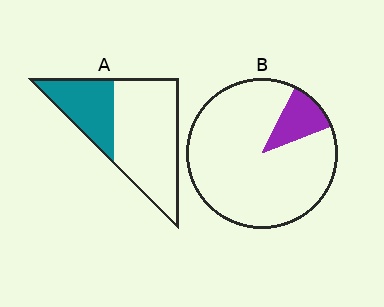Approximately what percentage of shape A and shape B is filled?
A is approximately 35% and B is approximately 10%.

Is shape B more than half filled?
No.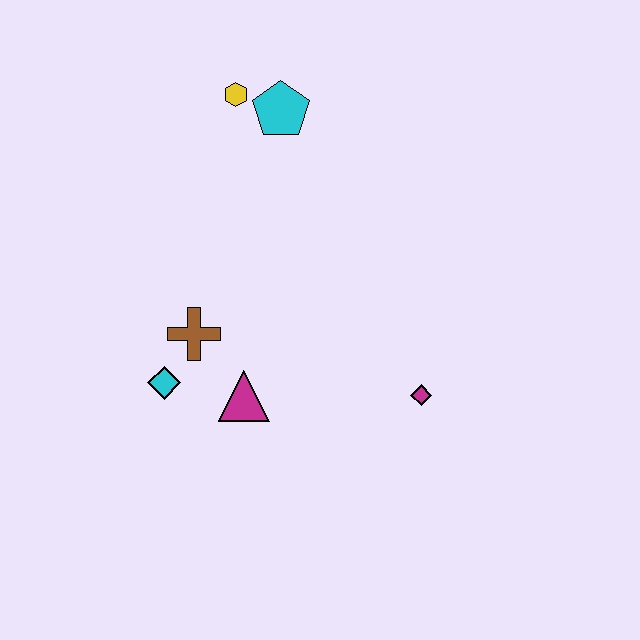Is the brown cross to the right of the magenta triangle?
No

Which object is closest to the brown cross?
The cyan diamond is closest to the brown cross.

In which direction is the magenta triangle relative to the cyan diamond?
The magenta triangle is to the right of the cyan diamond.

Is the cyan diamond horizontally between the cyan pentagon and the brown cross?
No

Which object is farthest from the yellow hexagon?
The magenta diamond is farthest from the yellow hexagon.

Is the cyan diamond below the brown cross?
Yes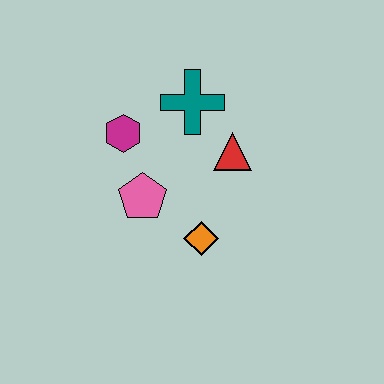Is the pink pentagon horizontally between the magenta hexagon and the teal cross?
Yes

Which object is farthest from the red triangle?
The magenta hexagon is farthest from the red triangle.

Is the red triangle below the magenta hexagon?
Yes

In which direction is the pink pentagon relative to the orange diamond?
The pink pentagon is to the left of the orange diamond.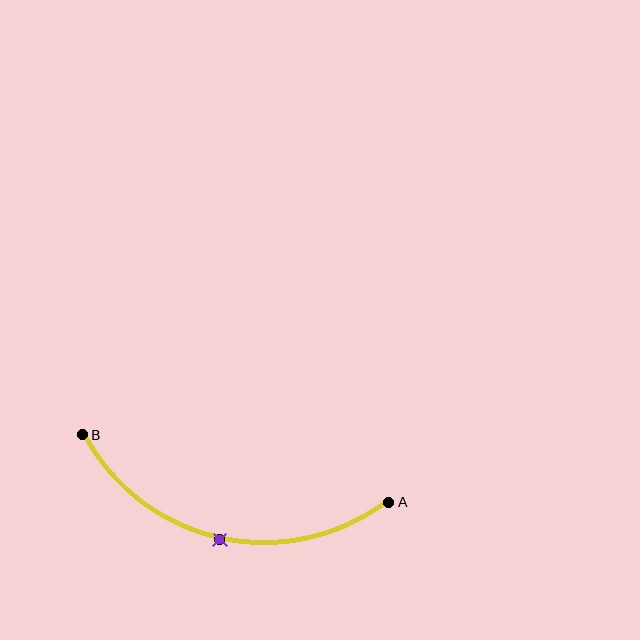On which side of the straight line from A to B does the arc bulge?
The arc bulges below the straight line connecting A and B.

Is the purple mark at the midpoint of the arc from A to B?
Yes. The purple mark lies on the arc at equal arc-length from both A and B — it is the arc midpoint.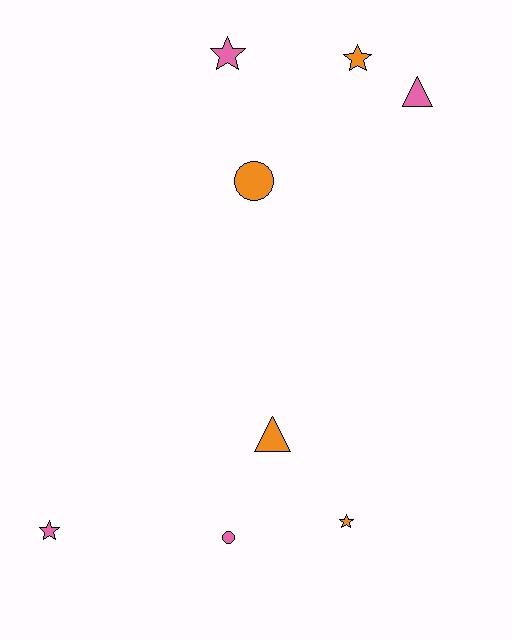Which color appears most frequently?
Pink, with 4 objects.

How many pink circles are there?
There is 1 pink circle.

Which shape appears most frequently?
Star, with 4 objects.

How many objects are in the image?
There are 8 objects.